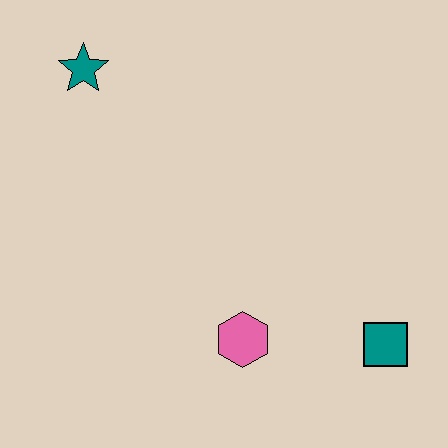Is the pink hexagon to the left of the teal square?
Yes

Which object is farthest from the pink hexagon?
The teal star is farthest from the pink hexagon.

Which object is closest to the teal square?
The pink hexagon is closest to the teal square.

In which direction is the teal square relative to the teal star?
The teal square is to the right of the teal star.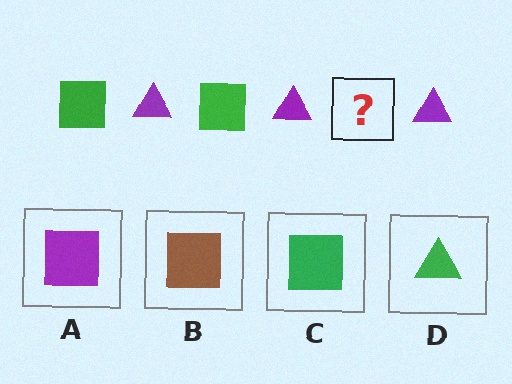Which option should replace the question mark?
Option C.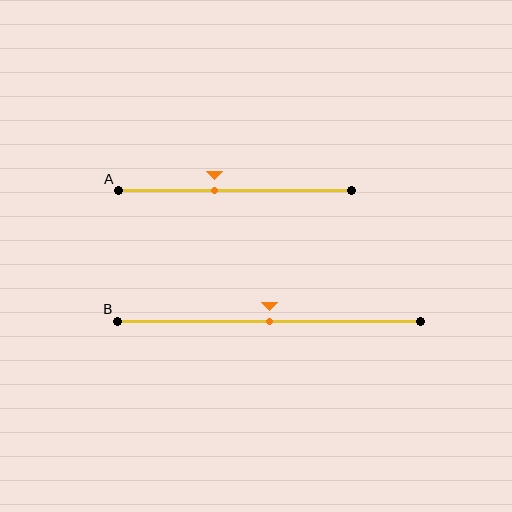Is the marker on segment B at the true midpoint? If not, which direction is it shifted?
Yes, the marker on segment B is at the true midpoint.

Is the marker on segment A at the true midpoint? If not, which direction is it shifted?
No, the marker on segment A is shifted to the left by about 9% of the segment length.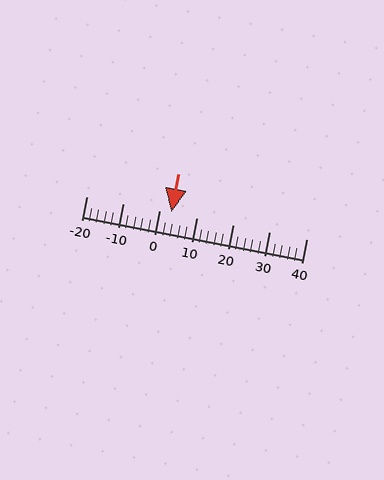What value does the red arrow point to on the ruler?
The red arrow points to approximately 3.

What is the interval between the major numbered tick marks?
The major tick marks are spaced 10 units apart.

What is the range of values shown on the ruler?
The ruler shows values from -20 to 40.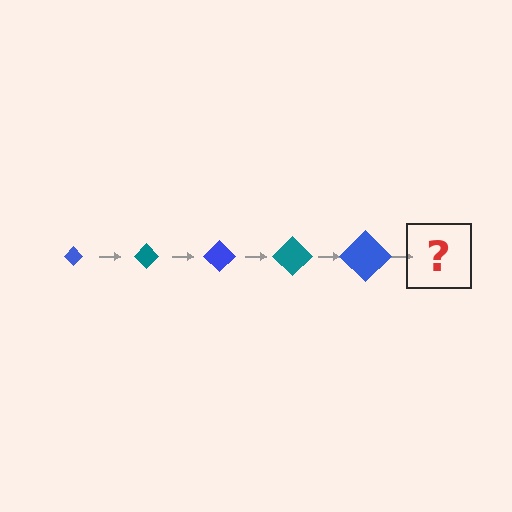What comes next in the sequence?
The next element should be a teal diamond, larger than the previous one.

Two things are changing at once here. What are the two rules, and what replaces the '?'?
The two rules are that the diamond grows larger each step and the color cycles through blue and teal. The '?' should be a teal diamond, larger than the previous one.